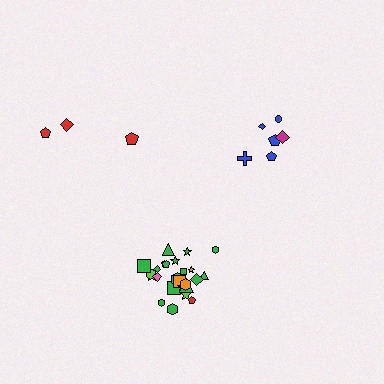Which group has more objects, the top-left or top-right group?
The top-right group.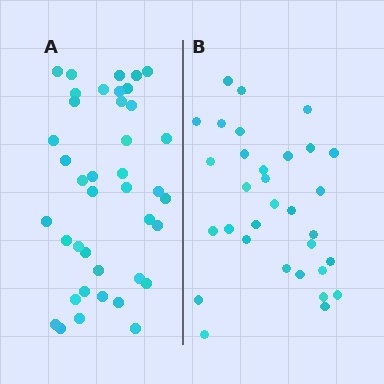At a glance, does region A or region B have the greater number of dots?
Region A (the left region) has more dots.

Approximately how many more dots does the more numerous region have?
Region A has roughly 8 or so more dots than region B.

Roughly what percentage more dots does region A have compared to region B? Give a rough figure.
About 25% more.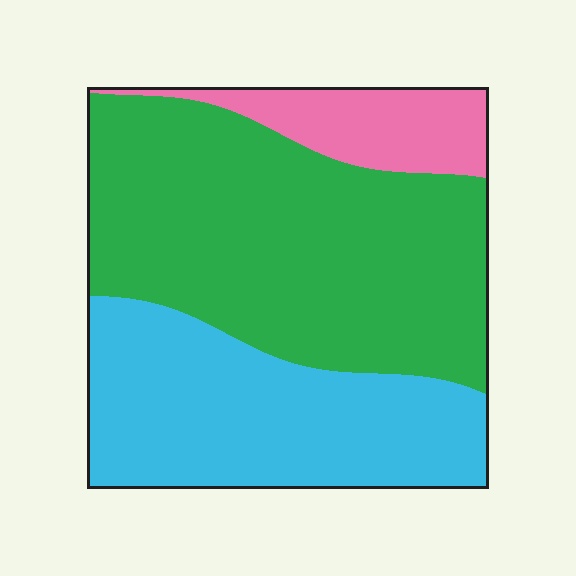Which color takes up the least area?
Pink, at roughly 10%.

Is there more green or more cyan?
Green.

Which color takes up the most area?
Green, at roughly 55%.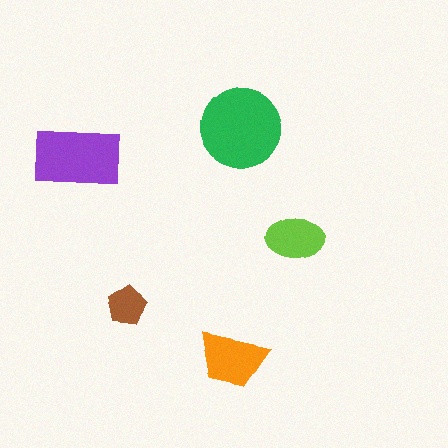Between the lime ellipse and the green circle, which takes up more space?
The green circle.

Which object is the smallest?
The brown pentagon.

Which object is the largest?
The green circle.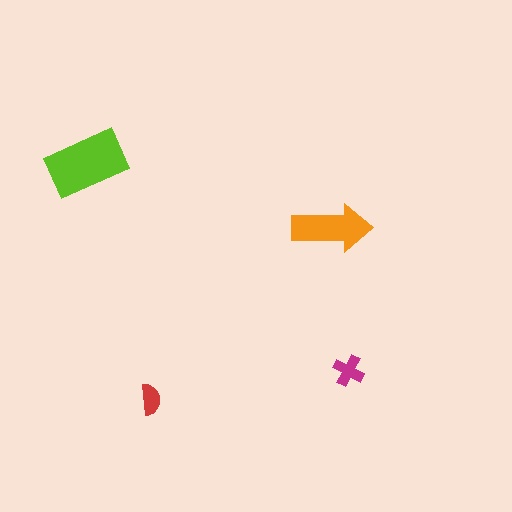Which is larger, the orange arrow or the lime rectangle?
The lime rectangle.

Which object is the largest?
The lime rectangle.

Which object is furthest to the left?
The lime rectangle is leftmost.